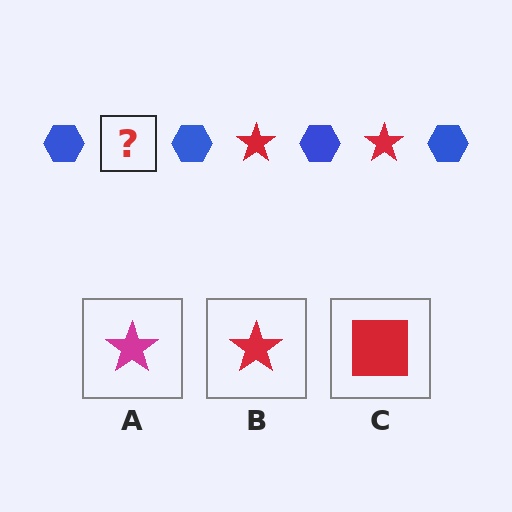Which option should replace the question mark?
Option B.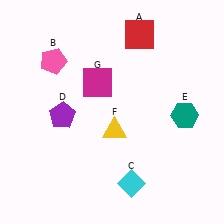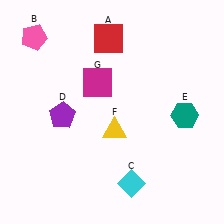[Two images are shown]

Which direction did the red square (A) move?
The red square (A) moved left.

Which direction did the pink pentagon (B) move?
The pink pentagon (B) moved up.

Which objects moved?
The objects that moved are: the red square (A), the pink pentagon (B).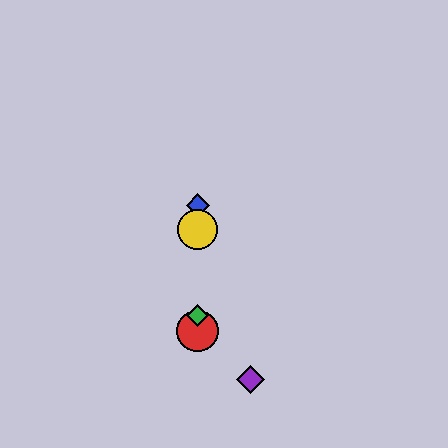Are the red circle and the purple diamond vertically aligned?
No, the red circle is at x≈198 and the purple diamond is at x≈251.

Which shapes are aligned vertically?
The red circle, the blue diamond, the green diamond, the yellow circle are aligned vertically.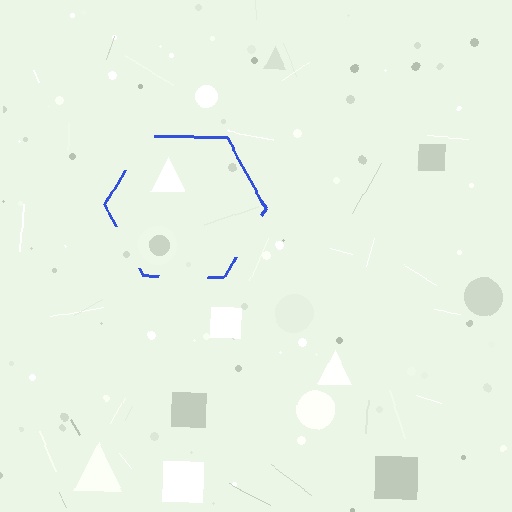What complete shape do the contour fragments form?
The contour fragments form a hexagon.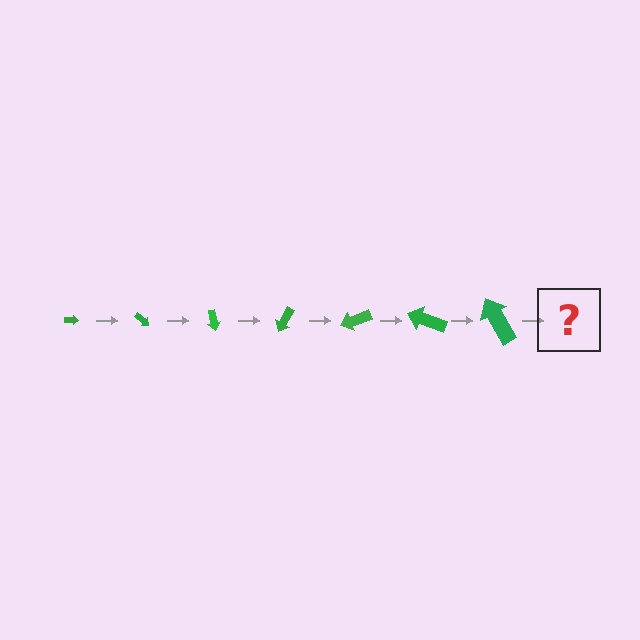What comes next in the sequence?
The next element should be an arrow, larger than the previous one and rotated 280 degrees from the start.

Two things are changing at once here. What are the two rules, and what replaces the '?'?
The two rules are that the arrow grows larger each step and it rotates 40 degrees each step. The '?' should be an arrow, larger than the previous one and rotated 280 degrees from the start.